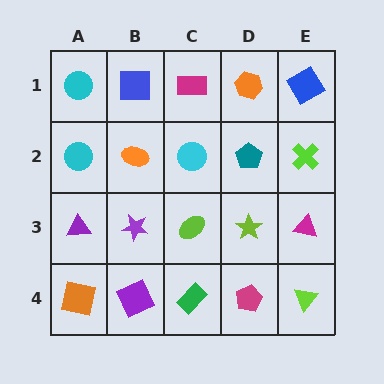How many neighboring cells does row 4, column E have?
2.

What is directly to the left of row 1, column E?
An orange hexagon.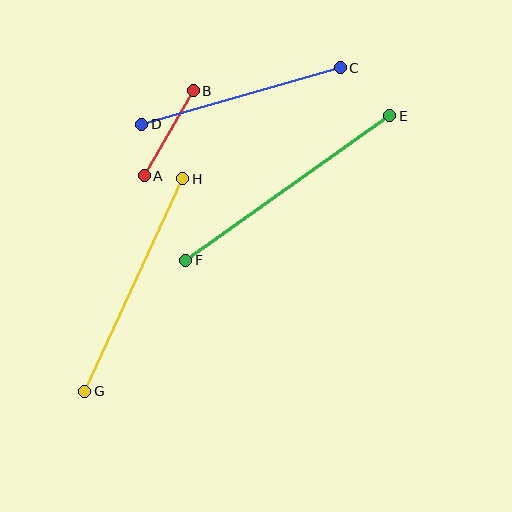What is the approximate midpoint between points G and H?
The midpoint is at approximately (134, 285) pixels.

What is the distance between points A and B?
The distance is approximately 98 pixels.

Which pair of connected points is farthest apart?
Points E and F are farthest apart.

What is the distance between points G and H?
The distance is approximately 234 pixels.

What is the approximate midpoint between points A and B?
The midpoint is at approximately (169, 133) pixels.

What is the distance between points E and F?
The distance is approximately 250 pixels.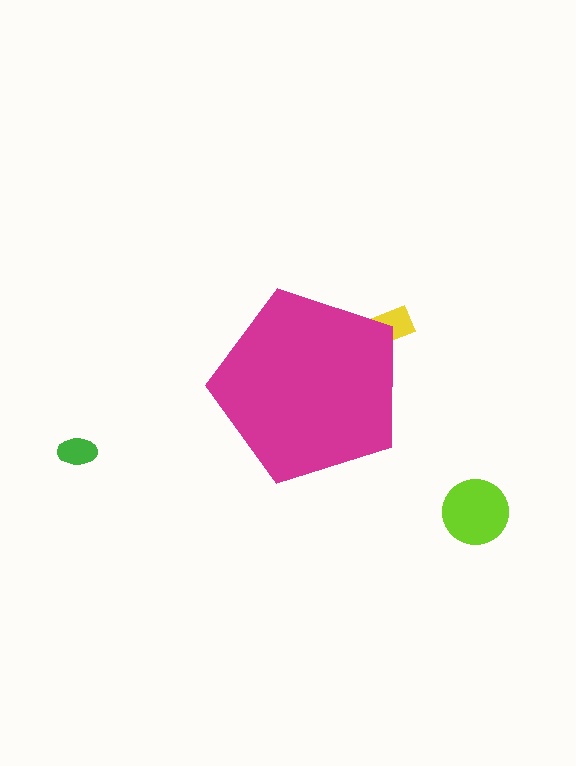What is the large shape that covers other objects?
A magenta pentagon.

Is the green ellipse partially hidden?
No, the green ellipse is fully visible.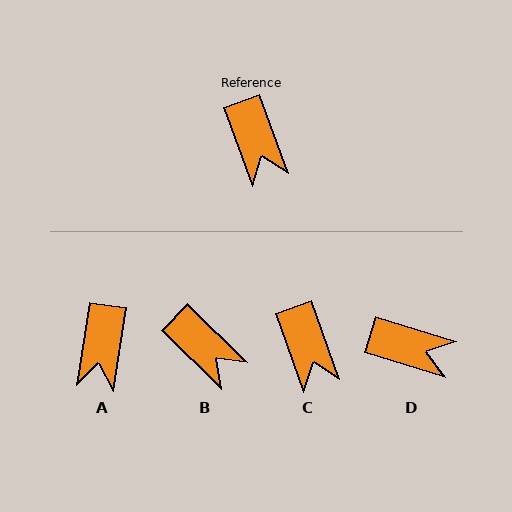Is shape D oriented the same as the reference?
No, it is off by about 53 degrees.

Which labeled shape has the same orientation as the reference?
C.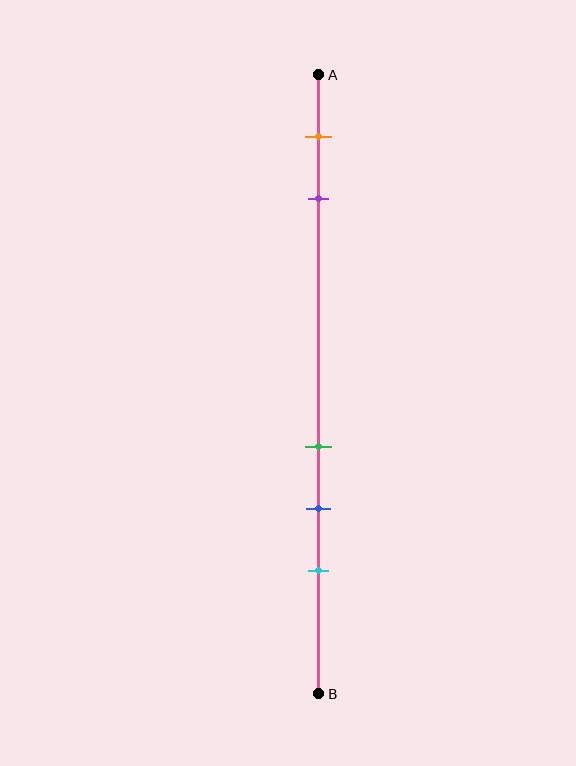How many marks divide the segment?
There are 5 marks dividing the segment.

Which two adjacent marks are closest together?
The green and blue marks are the closest adjacent pair.